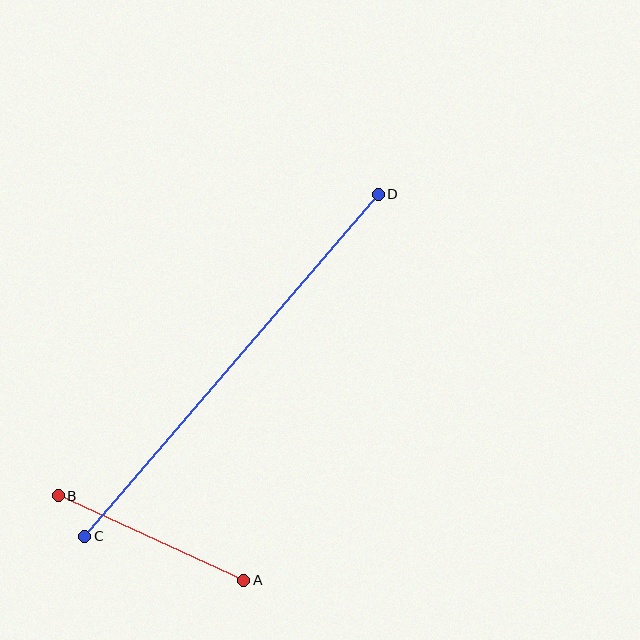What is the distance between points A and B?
The distance is approximately 204 pixels.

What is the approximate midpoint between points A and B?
The midpoint is at approximately (151, 538) pixels.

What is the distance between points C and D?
The distance is approximately 451 pixels.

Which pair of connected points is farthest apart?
Points C and D are farthest apart.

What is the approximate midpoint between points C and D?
The midpoint is at approximately (232, 365) pixels.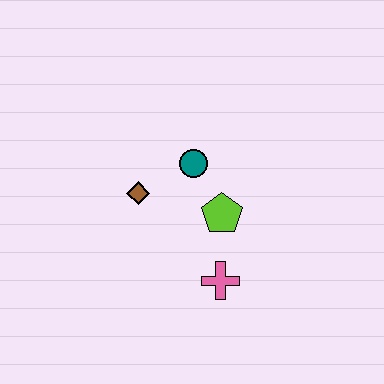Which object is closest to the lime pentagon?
The teal circle is closest to the lime pentagon.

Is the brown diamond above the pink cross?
Yes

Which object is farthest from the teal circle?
The pink cross is farthest from the teal circle.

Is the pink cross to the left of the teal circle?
No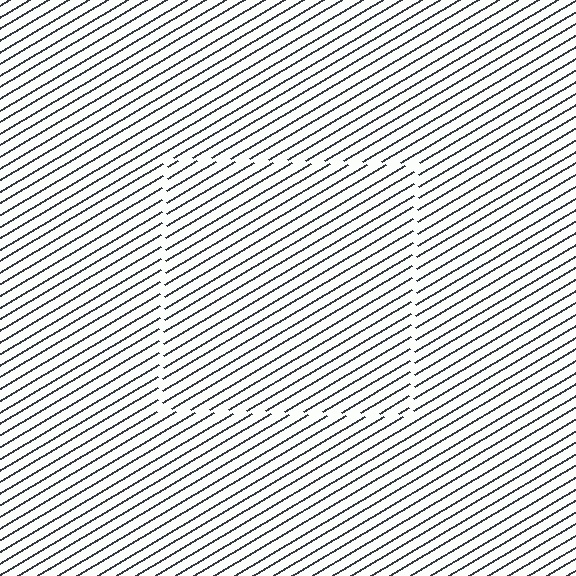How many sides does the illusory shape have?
4 sides — the line-ends trace a square.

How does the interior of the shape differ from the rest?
The interior of the shape contains the same grating, shifted by half a period — the contour is defined by the phase discontinuity where line-ends from the inner and outer gratings abut.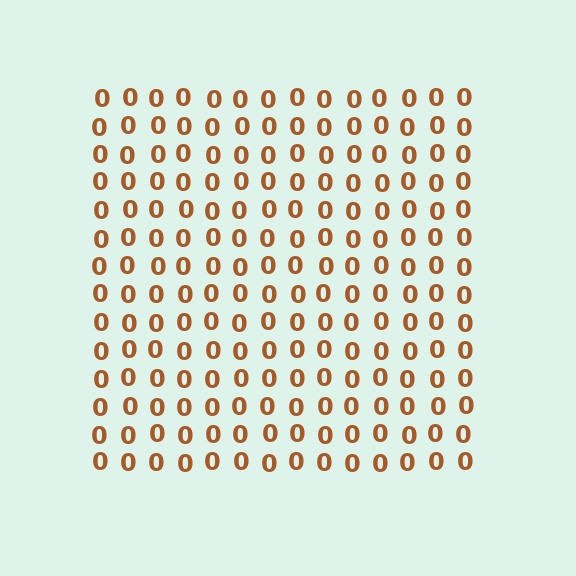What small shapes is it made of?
It is made of small digit 0's.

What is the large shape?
The large shape is a square.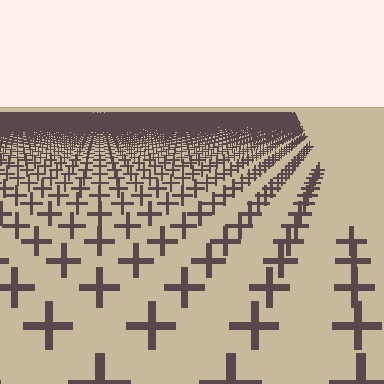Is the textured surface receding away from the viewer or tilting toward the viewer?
The surface is receding away from the viewer. Texture elements get smaller and denser toward the top.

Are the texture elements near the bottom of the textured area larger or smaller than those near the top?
Larger. Near the bottom, elements are closer to the viewer and appear at a bigger on-screen size.